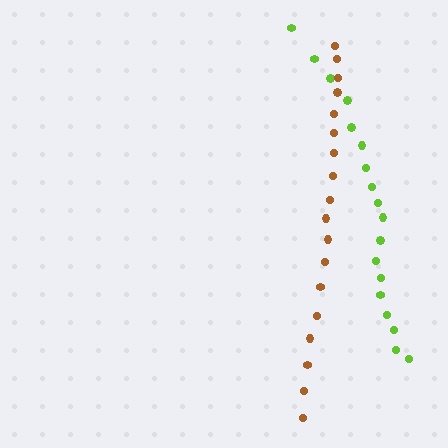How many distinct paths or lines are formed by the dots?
There are 2 distinct paths.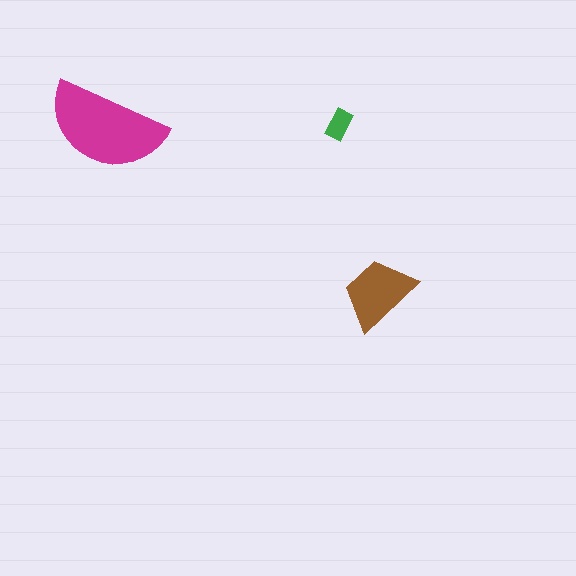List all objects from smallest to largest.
The green rectangle, the brown trapezoid, the magenta semicircle.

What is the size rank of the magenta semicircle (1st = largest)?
1st.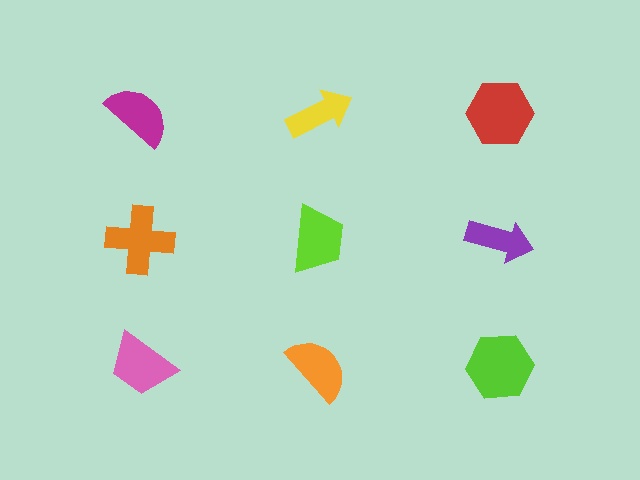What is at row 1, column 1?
A magenta semicircle.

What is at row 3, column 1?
A pink trapezoid.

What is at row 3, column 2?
An orange semicircle.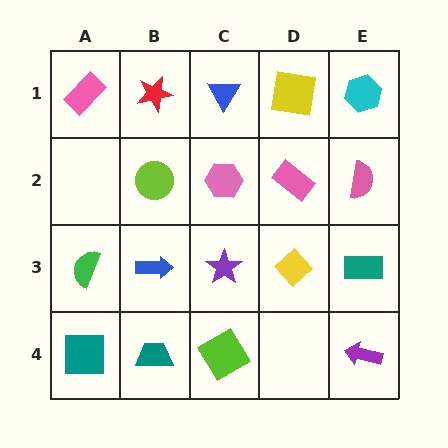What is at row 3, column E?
A teal rectangle.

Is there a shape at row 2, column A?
No, that cell is empty.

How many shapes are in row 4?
4 shapes.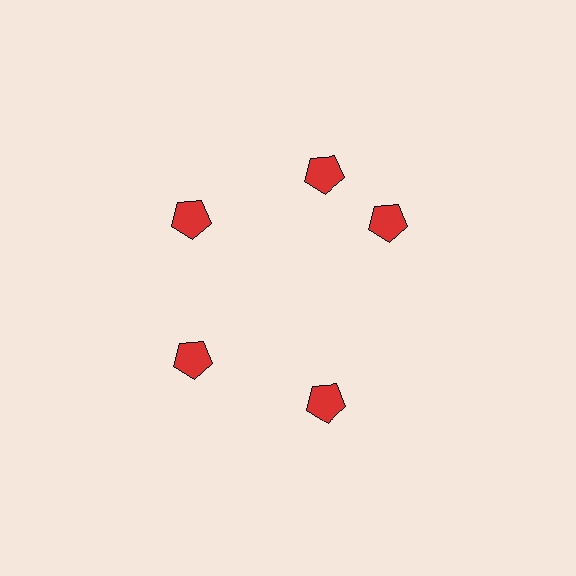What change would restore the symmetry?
The symmetry would be restored by rotating it back into even spacing with its neighbors so that all 5 pentagons sit at equal angles and equal distance from the center.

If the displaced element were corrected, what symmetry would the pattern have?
It would have 5-fold rotational symmetry — the pattern would map onto itself every 72 degrees.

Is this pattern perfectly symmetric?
No. The 5 red pentagons are arranged in a ring, but one element near the 3 o'clock position is rotated out of alignment along the ring, breaking the 5-fold rotational symmetry.